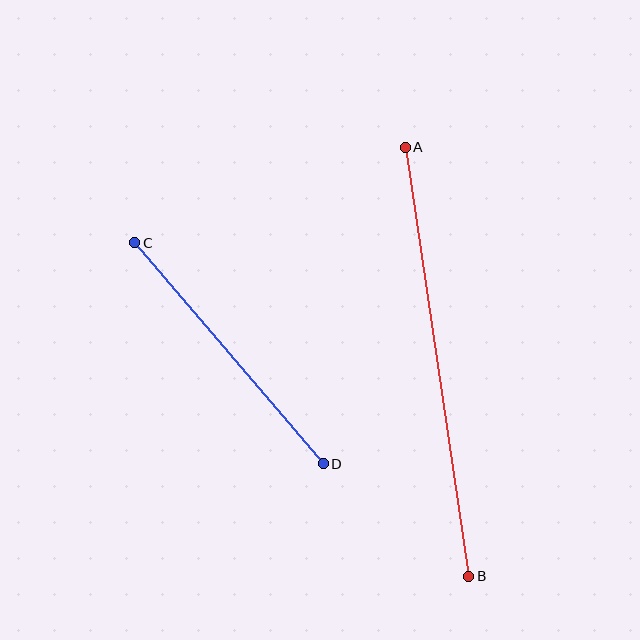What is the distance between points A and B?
The distance is approximately 434 pixels.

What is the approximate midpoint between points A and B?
The midpoint is at approximately (437, 362) pixels.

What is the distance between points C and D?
The distance is approximately 290 pixels.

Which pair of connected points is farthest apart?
Points A and B are farthest apart.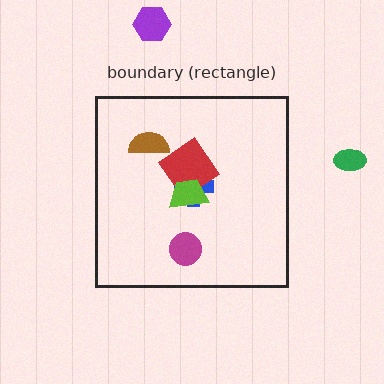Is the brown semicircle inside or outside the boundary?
Inside.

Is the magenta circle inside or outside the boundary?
Inside.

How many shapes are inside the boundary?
5 inside, 2 outside.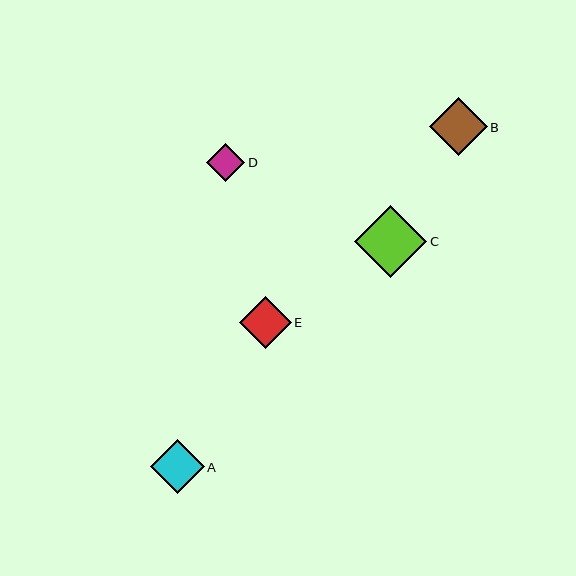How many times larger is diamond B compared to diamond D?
Diamond B is approximately 1.5 times the size of diamond D.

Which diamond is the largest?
Diamond C is the largest with a size of approximately 72 pixels.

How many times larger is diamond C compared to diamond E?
Diamond C is approximately 1.4 times the size of diamond E.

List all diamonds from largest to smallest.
From largest to smallest: C, B, A, E, D.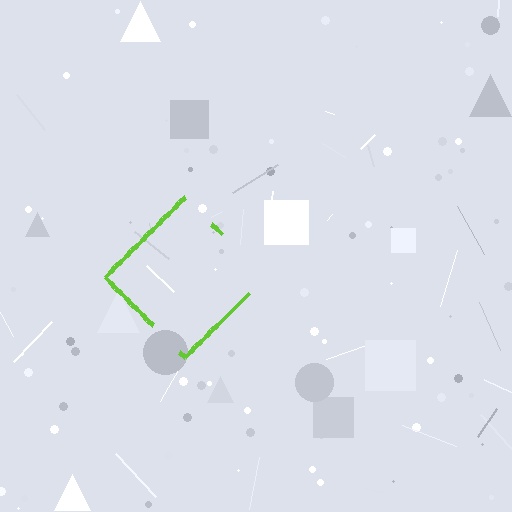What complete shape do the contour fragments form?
The contour fragments form a diamond.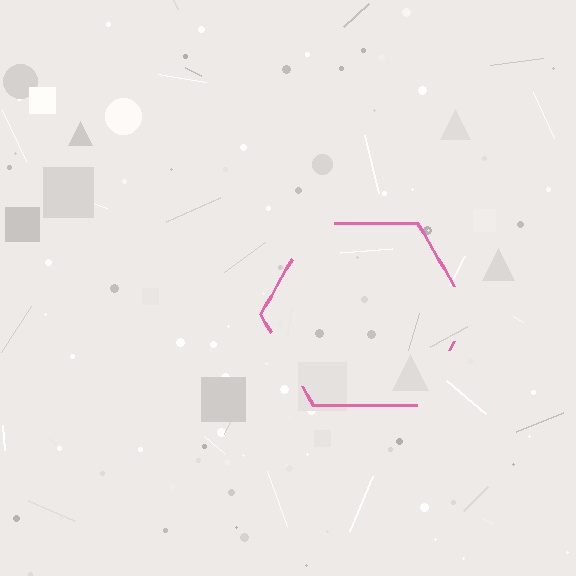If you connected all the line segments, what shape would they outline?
They would outline a hexagon.